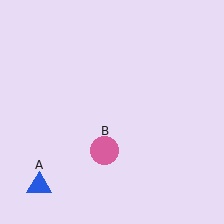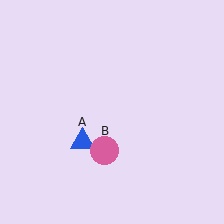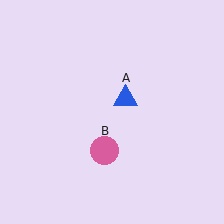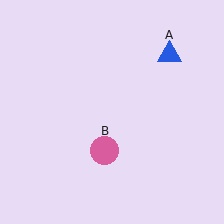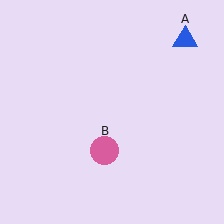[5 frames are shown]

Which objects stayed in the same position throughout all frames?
Pink circle (object B) remained stationary.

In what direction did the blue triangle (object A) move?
The blue triangle (object A) moved up and to the right.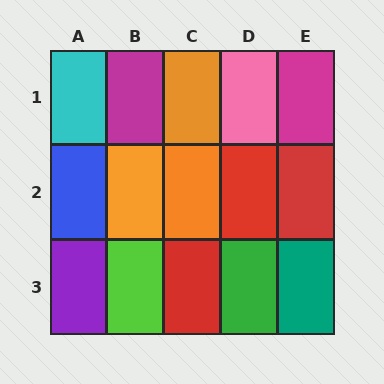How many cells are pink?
1 cell is pink.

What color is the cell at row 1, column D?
Pink.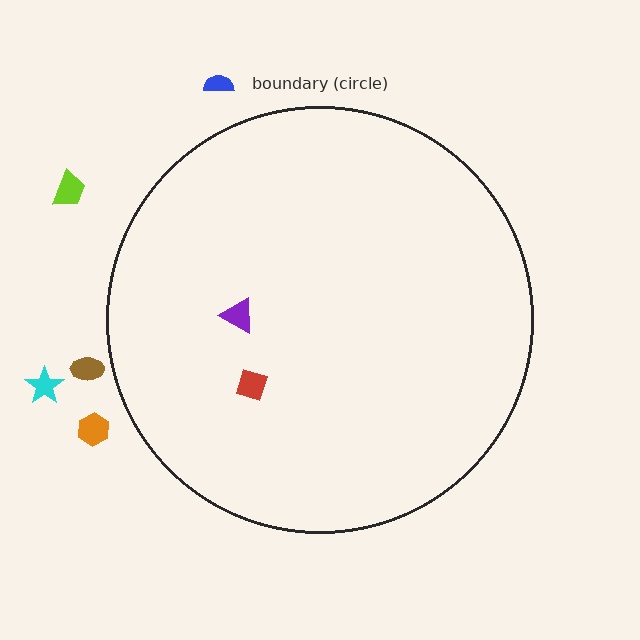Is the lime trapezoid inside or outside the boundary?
Outside.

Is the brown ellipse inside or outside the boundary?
Outside.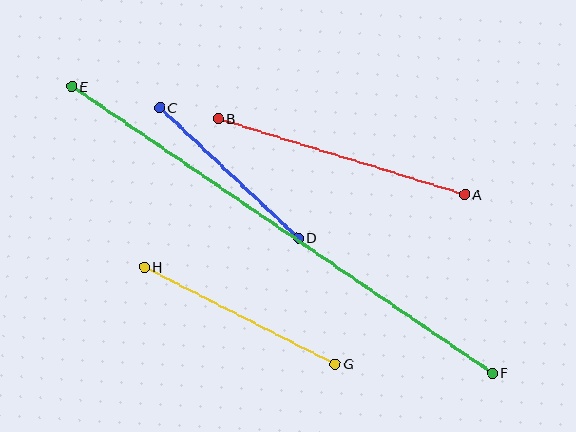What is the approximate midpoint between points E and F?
The midpoint is at approximately (282, 230) pixels.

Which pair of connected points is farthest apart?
Points E and F are farthest apart.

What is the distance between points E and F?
The distance is approximately 509 pixels.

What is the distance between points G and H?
The distance is approximately 214 pixels.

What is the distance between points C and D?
The distance is approximately 191 pixels.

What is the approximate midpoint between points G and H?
The midpoint is at approximately (240, 315) pixels.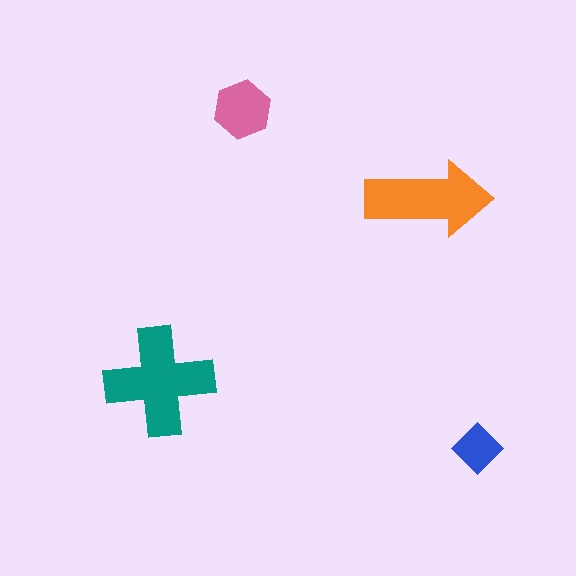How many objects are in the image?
There are 4 objects in the image.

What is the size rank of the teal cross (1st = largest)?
1st.